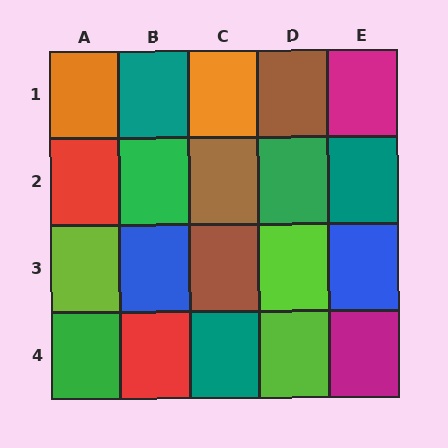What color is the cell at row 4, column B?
Red.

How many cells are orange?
2 cells are orange.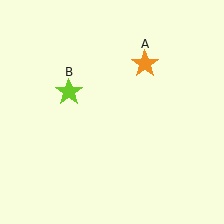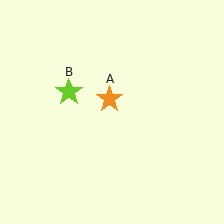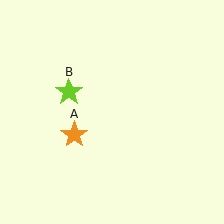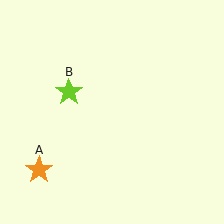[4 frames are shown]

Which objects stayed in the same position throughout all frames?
Lime star (object B) remained stationary.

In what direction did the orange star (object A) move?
The orange star (object A) moved down and to the left.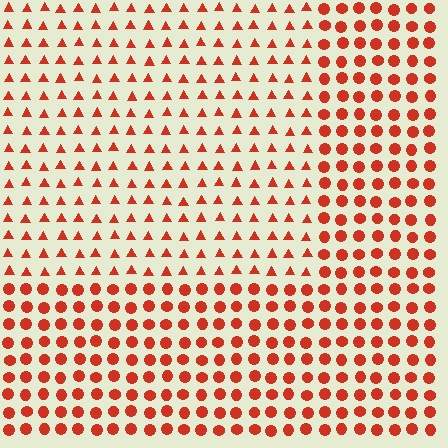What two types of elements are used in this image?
The image uses triangles inside the rectangle region and circles outside it.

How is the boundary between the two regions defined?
The boundary is defined by a change in element shape: triangles inside vs. circles outside. All elements share the same color and spacing.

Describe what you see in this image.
The image is filled with small red elements arranged in a uniform grid. A rectangle-shaped region contains triangles, while the surrounding area contains circles. The boundary is defined purely by the change in element shape.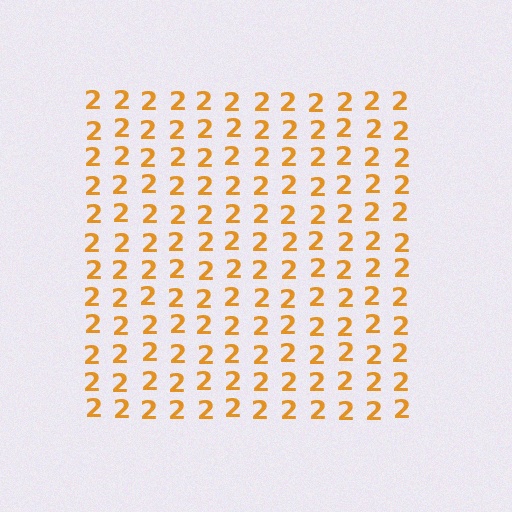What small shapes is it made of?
It is made of small digit 2's.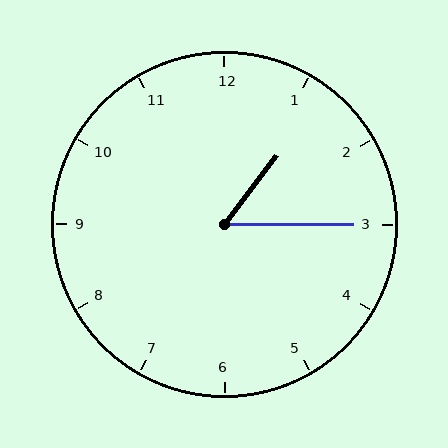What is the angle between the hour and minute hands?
Approximately 52 degrees.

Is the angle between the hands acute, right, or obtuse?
It is acute.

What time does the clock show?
1:15.